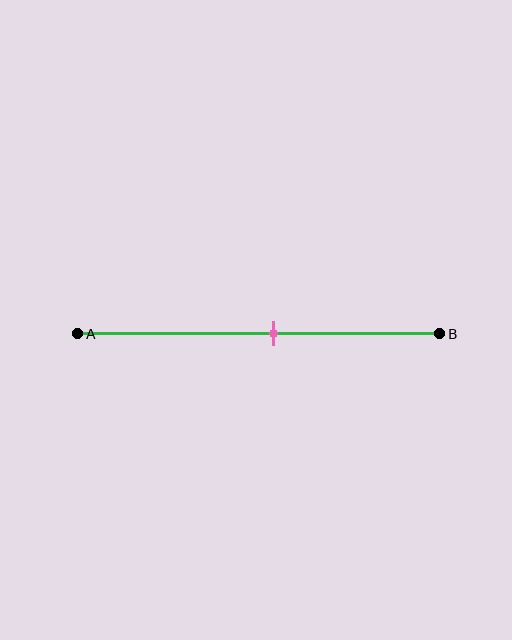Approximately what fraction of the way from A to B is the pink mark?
The pink mark is approximately 55% of the way from A to B.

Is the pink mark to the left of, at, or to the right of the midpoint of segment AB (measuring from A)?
The pink mark is to the right of the midpoint of segment AB.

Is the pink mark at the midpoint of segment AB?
No, the mark is at about 55% from A, not at the 50% midpoint.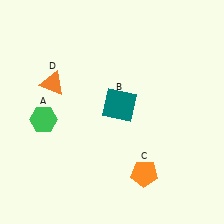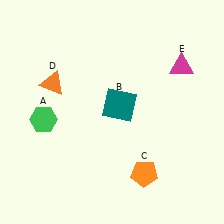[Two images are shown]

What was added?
A magenta triangle (E) was added in Image 2.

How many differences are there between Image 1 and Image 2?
There is 1 difference between the two images.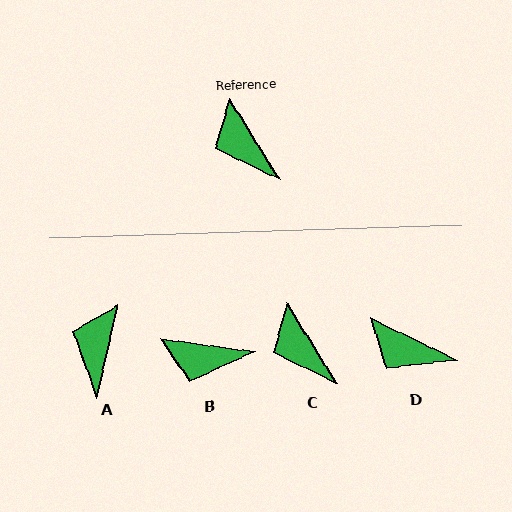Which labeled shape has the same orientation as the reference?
C.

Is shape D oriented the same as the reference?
No, it is off by about 32 degrees.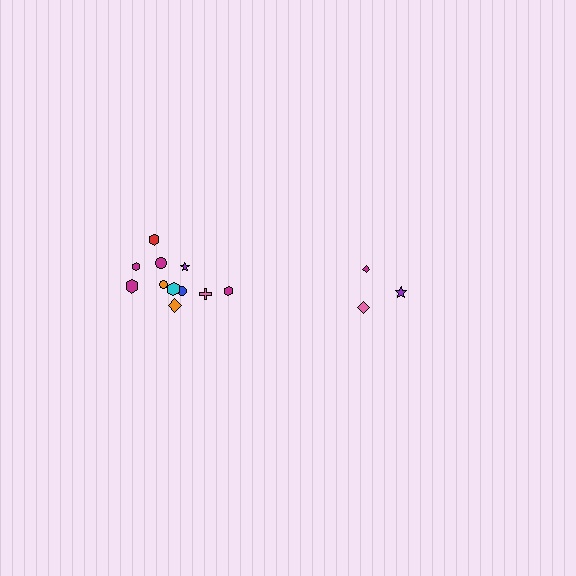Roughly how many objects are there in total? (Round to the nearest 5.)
Roughly 15 objects in total.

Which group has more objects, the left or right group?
The left group.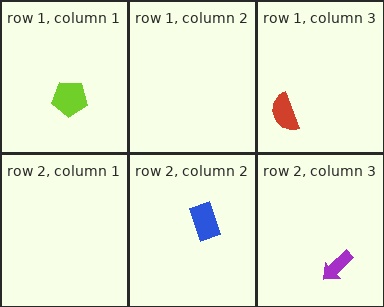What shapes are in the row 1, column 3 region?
The red semicircle.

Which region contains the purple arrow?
The row 2, column 3 region.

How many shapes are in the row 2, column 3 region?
1.